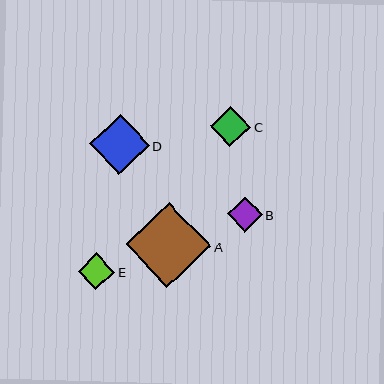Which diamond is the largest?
Diamond A is the largest with a size of approximately 85 pixels.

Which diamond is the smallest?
Diamond B is the smallest with a size of approximately 35 pixels.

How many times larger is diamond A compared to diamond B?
Diamond A is approximately 2.5 times the size of diamond B.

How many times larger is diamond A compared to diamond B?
Diamond A is approximately 2.5 times the size of diamond B.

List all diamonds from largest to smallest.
From largest to smallest: A, D, C, E, B.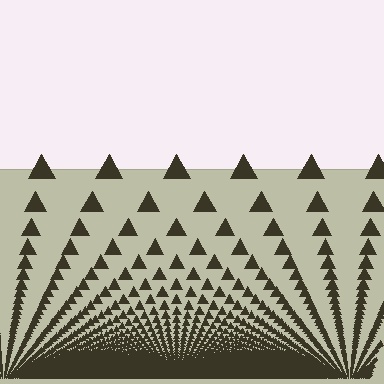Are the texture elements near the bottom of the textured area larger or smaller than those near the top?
Smaller. The gradient is inverted — elements near the bottom are smaller and denser.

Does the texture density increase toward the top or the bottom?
Density increases toward the bottom.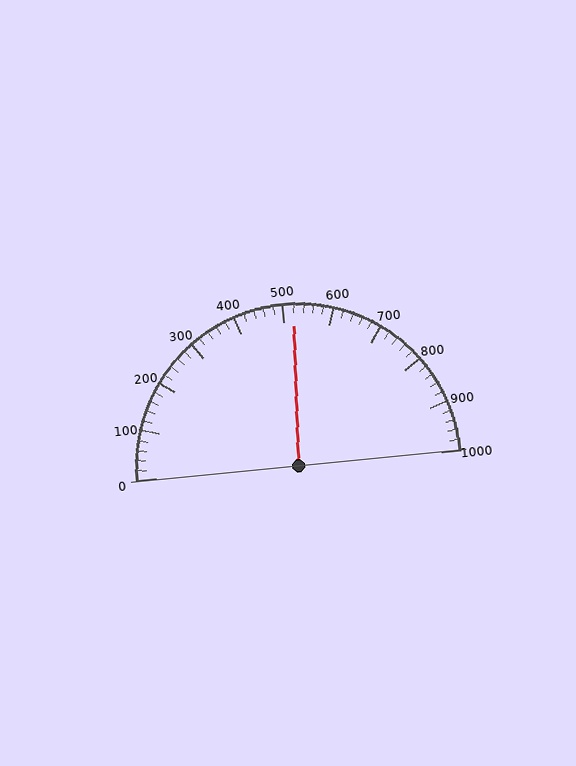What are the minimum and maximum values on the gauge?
The gauge ranges from 0 to 1000.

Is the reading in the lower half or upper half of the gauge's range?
The reading is in the upper half of the range (0 to 1000).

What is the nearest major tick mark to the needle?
The nearest major tick mark is 500.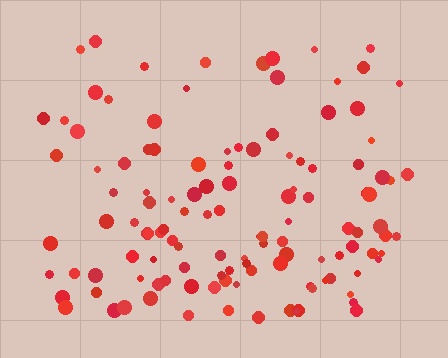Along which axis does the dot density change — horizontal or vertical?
Vertical.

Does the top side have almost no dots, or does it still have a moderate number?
Still a moderate number, just noticeably fewer than the bottom.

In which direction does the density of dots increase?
From top to bottom, with the bottom side densest.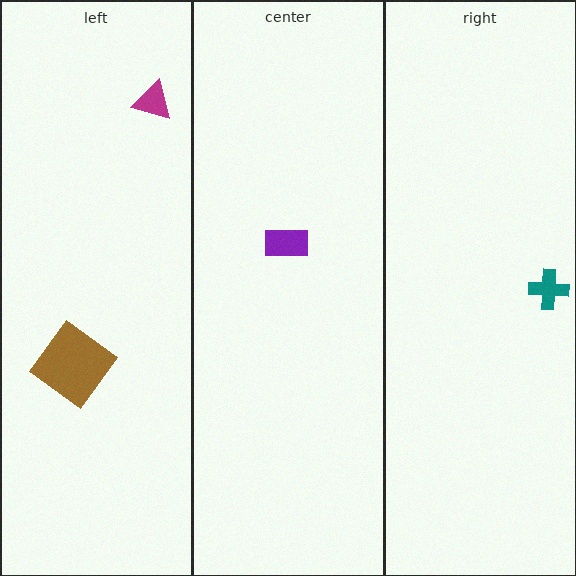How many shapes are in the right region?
1.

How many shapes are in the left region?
2.